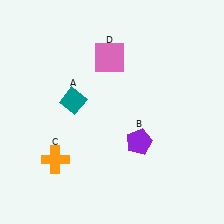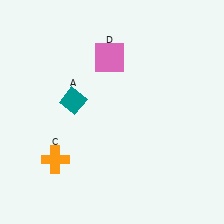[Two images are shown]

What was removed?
The purple pentagon (B) was removed in Image 2.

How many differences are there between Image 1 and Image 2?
There is 1 difference between the two images.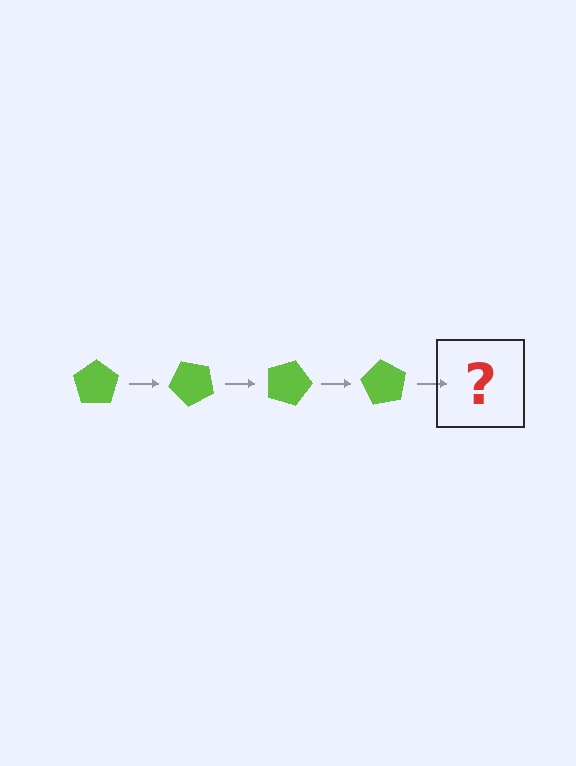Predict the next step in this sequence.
The next step is a lime pentagon rotated 180 degrees.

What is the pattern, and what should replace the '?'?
The pattern is that the pentagon rotates 45 degrees each step. The '?' should be a lime pentagon rotated 180 degrees.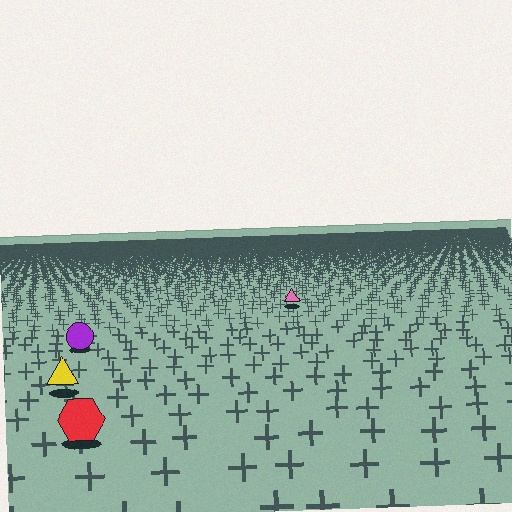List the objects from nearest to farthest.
From nearest to farthest: the red hexagon, the yellow triangle, the purple circle, the pink triangle.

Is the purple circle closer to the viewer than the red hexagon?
No. The red hexagon is closer — you can tell from the texture gradient: the ground texture is coarser near it.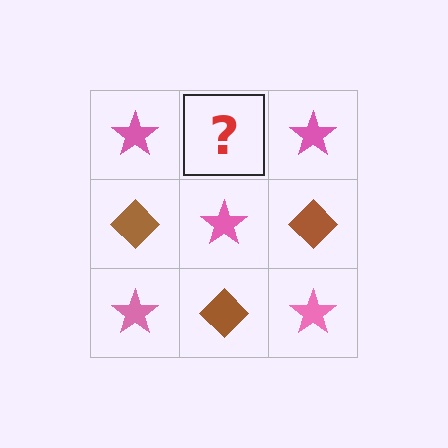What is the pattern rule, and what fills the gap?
The rule is that it alternates pink star and brown diamond in a checkerboard pattern. The gap should be filled with a brown diamond.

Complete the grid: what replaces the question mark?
The question mark should be replaced with a brown diamond.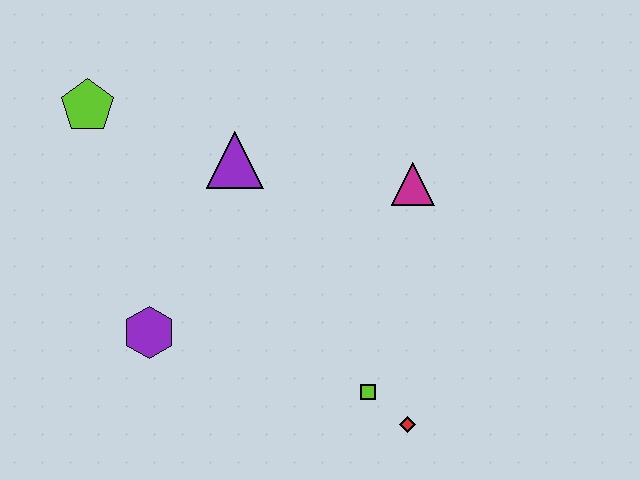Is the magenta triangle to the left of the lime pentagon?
No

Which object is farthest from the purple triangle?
The red diamond is farthest from the purple triangle.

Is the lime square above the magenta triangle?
No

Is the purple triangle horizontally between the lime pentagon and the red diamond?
Yes